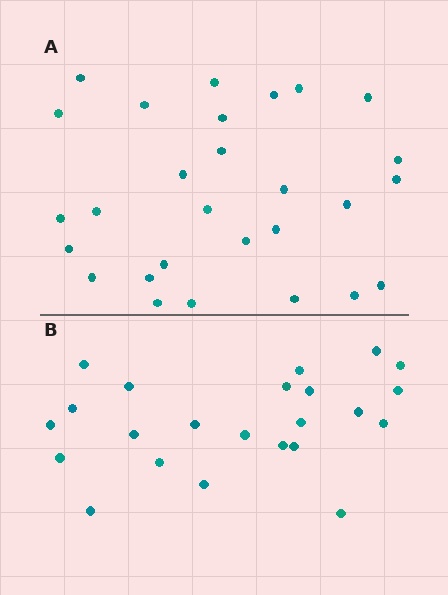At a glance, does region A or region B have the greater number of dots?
Region A (the top region) has more dots.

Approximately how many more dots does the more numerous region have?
Region A has about 5 more dots than region B.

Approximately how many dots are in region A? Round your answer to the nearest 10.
About 30 dots. (The exact count is 28, which rounds to 30.)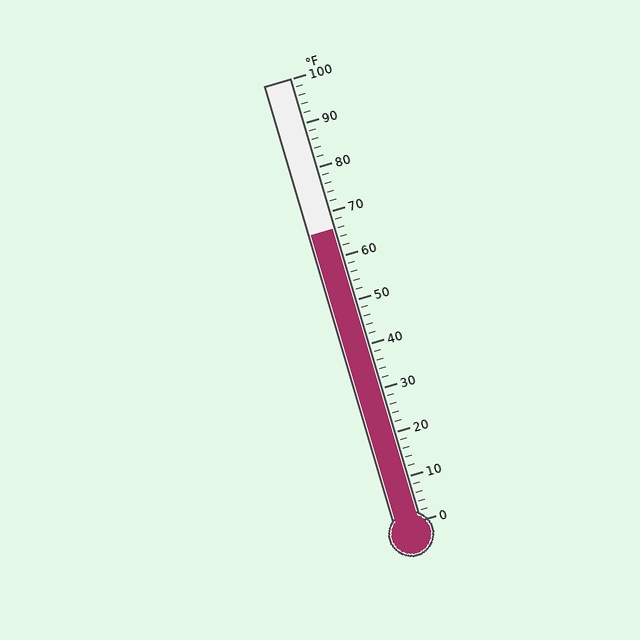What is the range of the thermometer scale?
The thermometer scale ranges from 0°F to 100°F.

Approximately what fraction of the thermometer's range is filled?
The thermometer is filled to approximately 65% of its range.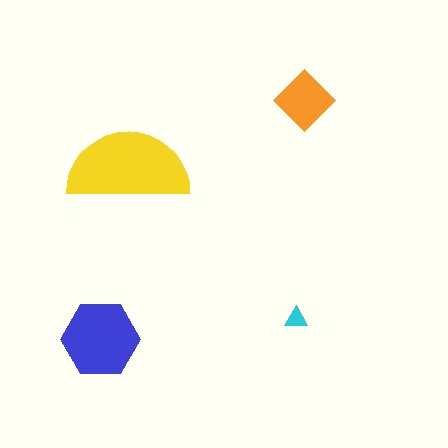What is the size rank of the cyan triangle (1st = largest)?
4th.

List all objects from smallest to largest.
The cyan triangle, the orange diamond, the blue hexagon, the yellow semicircle.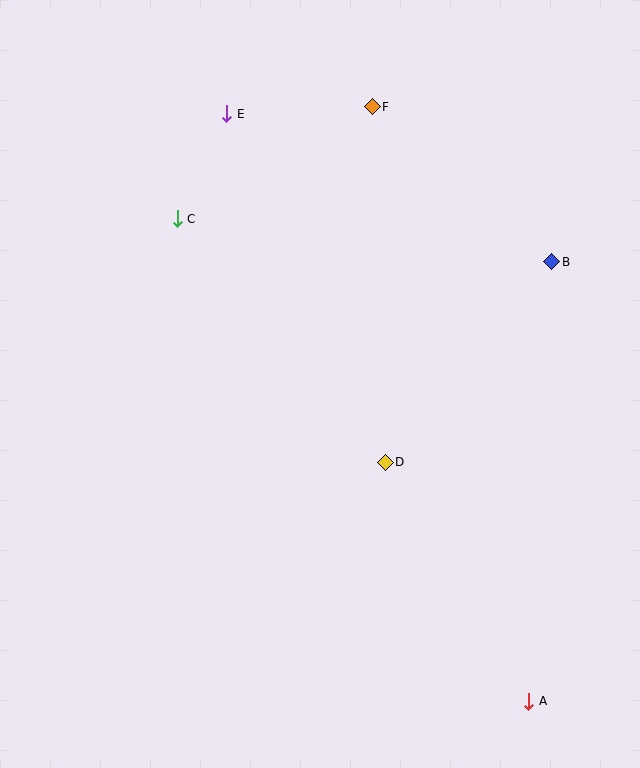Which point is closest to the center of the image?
Point D at (385, 462) is closest to the center.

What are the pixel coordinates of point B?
Point B is at (552, 262).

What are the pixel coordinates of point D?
Point D is at (385, 462).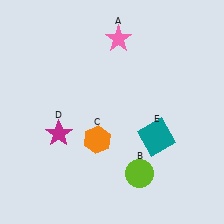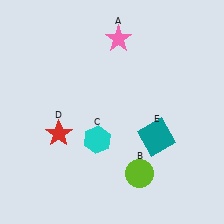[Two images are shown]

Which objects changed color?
C changed from orange to cyan. D changed from magenta to red.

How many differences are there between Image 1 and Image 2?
There are 2 differences between the two images.